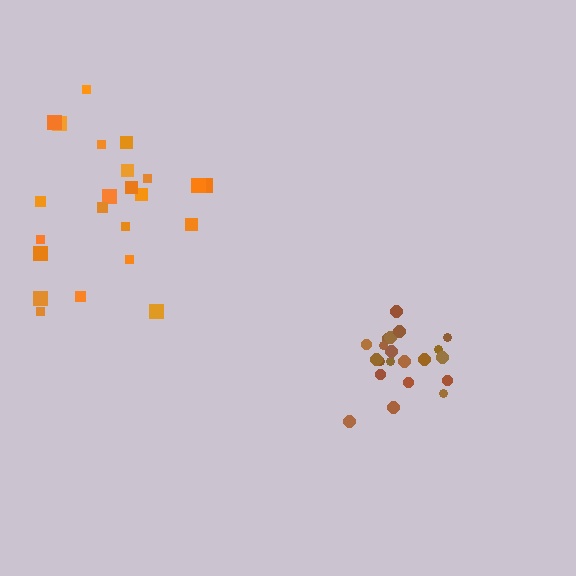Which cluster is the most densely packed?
Brown.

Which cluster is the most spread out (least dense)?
Orange.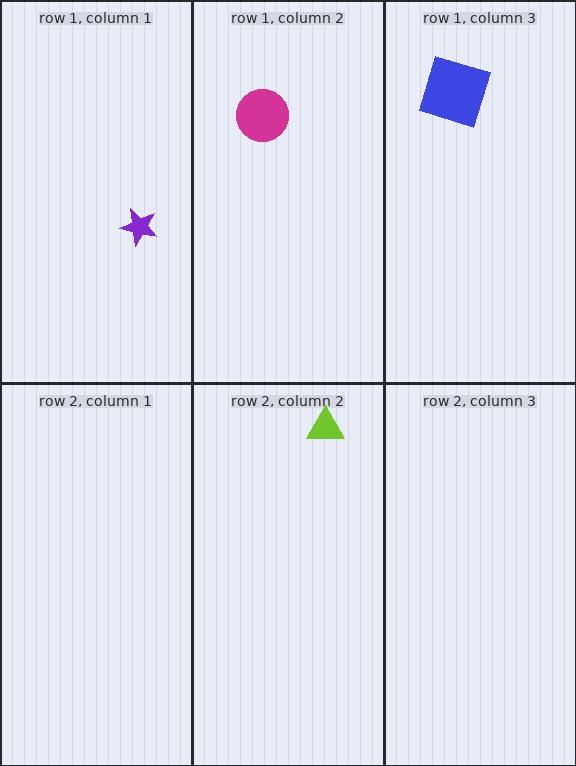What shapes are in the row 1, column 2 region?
The magenta circle.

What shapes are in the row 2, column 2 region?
The lime triangle.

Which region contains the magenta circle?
The row 1, column 2 region.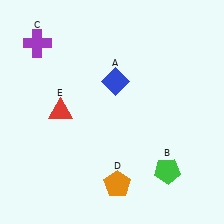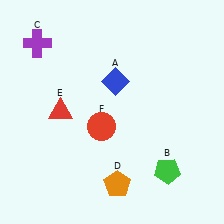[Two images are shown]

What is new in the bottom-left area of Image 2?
A red circle (F) was added in the bottom-left area of Image 2.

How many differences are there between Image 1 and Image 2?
There is 1 difference between the two images.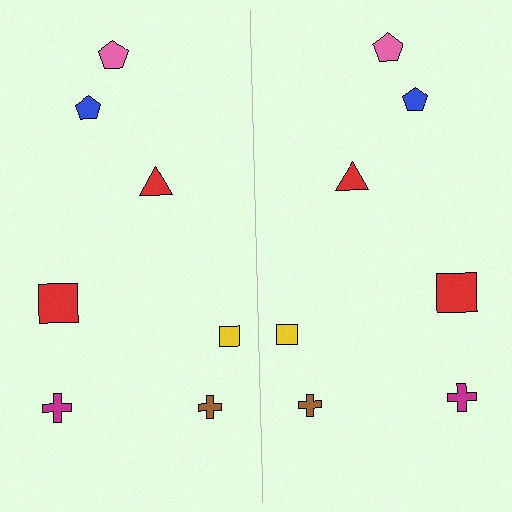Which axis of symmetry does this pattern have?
The pattern has a vertical axis of symmetry running through the center of the image.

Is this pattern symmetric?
Yes, this pattern has bilateral (reflection) symmetry.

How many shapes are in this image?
There are 14 shapes in this image.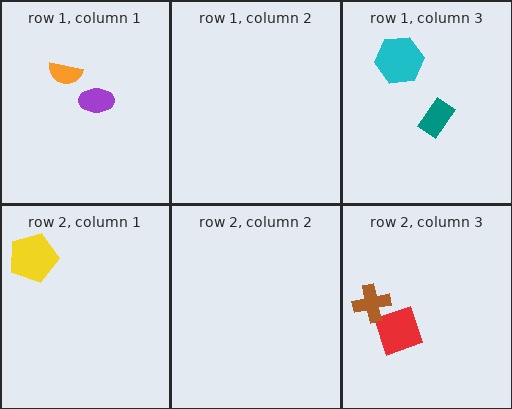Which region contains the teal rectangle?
The row 1, column 3 region.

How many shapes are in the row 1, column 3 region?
2.